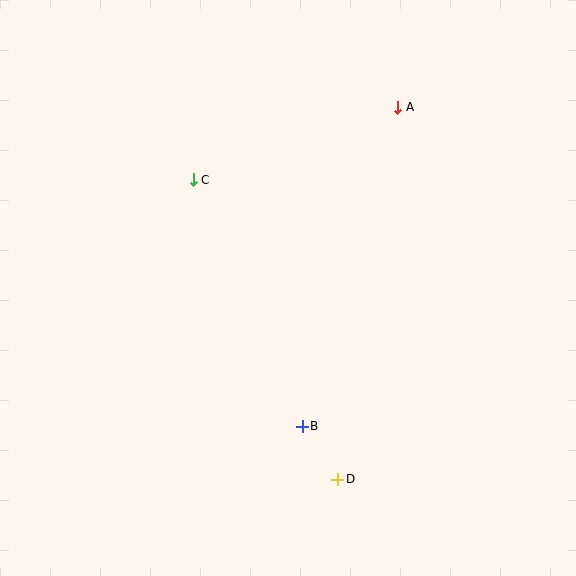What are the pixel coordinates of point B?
Point B is at (302, 426).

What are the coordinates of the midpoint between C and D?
The midpoint between C and D is at (266, 330).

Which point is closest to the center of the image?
Point B at (302, 426) is closest to the center.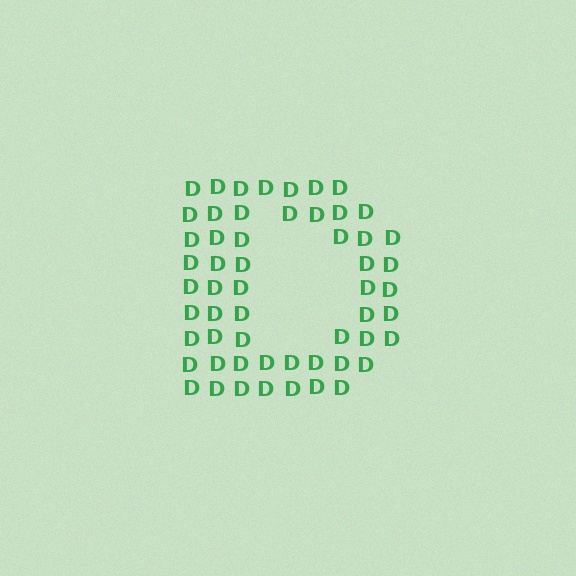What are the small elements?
The small elements are letter D's.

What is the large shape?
The large shape is the letter D.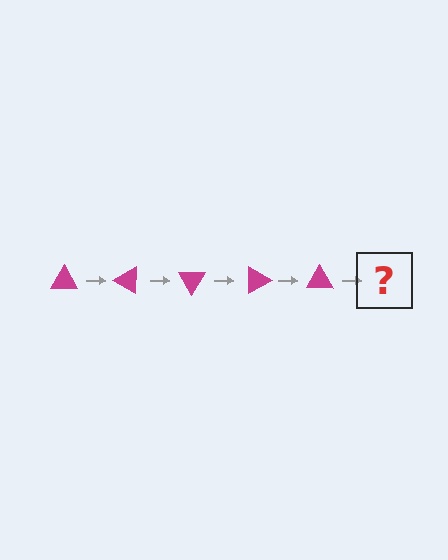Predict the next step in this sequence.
The next step is a magenta triangle rotated 150 degrees.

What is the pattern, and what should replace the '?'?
The pattern is that the triangle rotates 30 degrees each step. The '?' should be a magenta triangle rotated 150 degrees.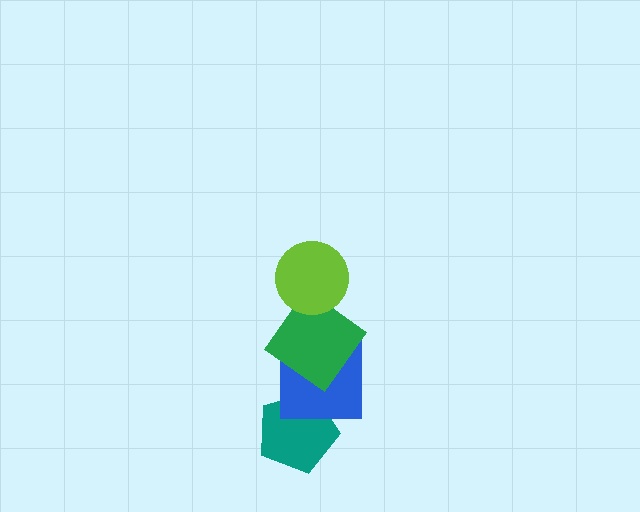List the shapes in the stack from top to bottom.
From top to bottom: the lime circle, the green diamond, the blue square, the teal pentagon.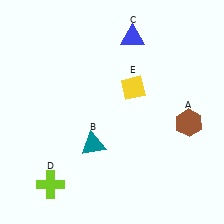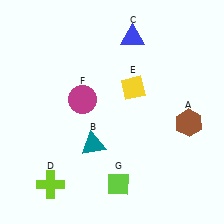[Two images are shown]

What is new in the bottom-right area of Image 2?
A lime diamond (G) was added in the bottom-right area of Image 2.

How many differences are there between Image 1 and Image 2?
There are 2 differences between the two images.